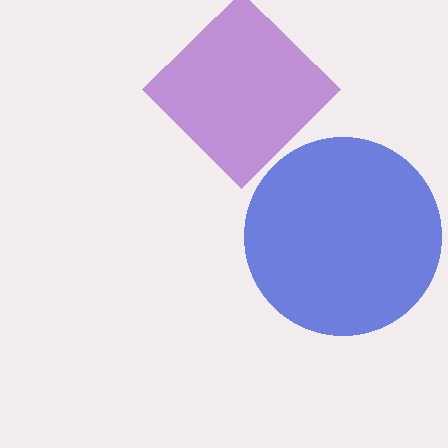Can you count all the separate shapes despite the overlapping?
Yes, there are 2 separate shapes.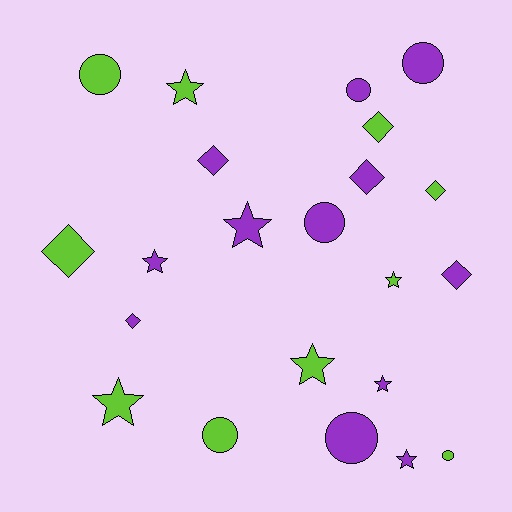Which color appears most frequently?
Purple, with 12 objects.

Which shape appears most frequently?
Star, with 8 objects.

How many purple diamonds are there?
There are 4 purple diamonds.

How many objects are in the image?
There are 22 objects.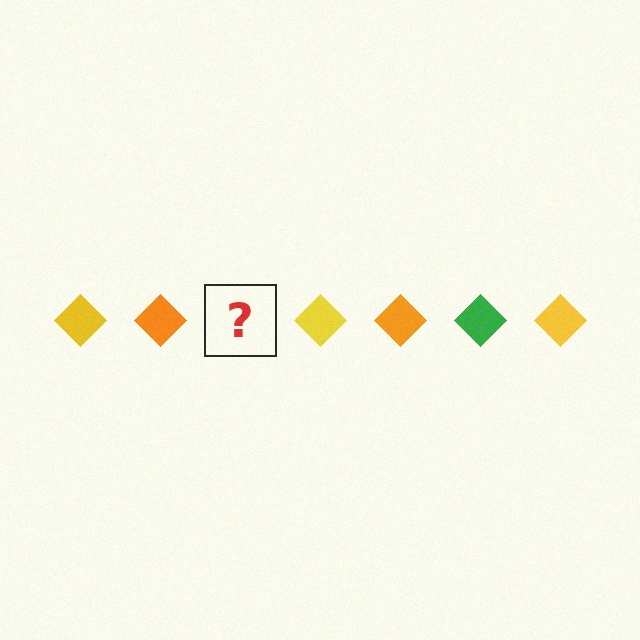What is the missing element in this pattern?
The missing element is a green diamond.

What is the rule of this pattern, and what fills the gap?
The rule is that the pattern cycles through yellow, orange, green diamonds. The gap should be filled with a green diamond.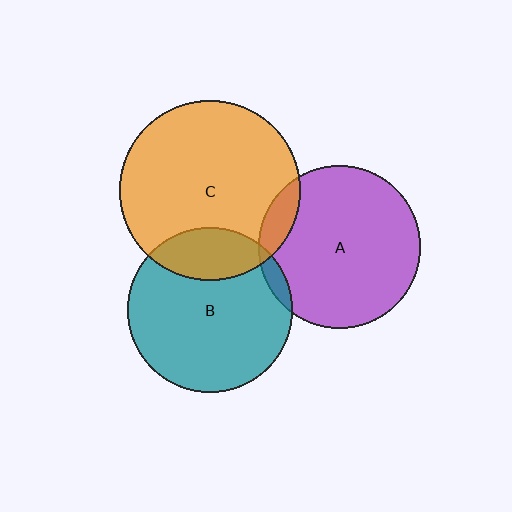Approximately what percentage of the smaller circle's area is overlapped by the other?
Approximately 20%.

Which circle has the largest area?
Circle C (orange).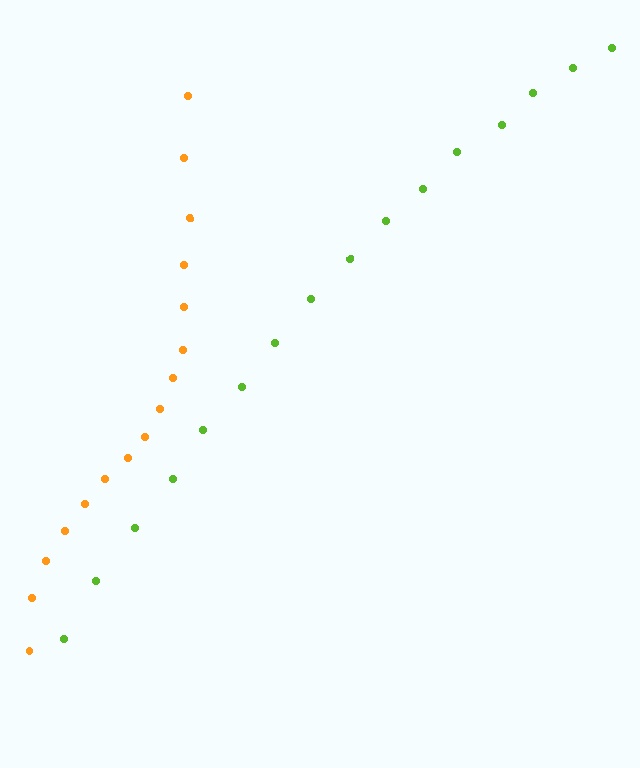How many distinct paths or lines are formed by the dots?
There are 2 distinct paths.